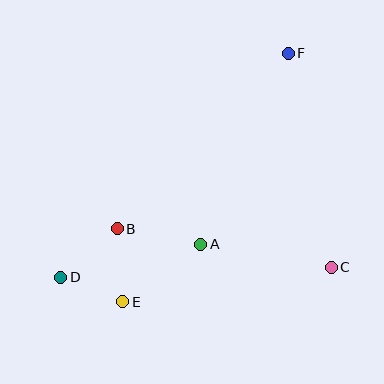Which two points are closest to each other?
Points D and E are closest to each other.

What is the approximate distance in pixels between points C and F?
The distance between C and F is approximately 218 pixels.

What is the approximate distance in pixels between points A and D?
The distance between A and D is approximately 144 pixels.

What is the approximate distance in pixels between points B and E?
The distance between B and E is approximately 73 pixels.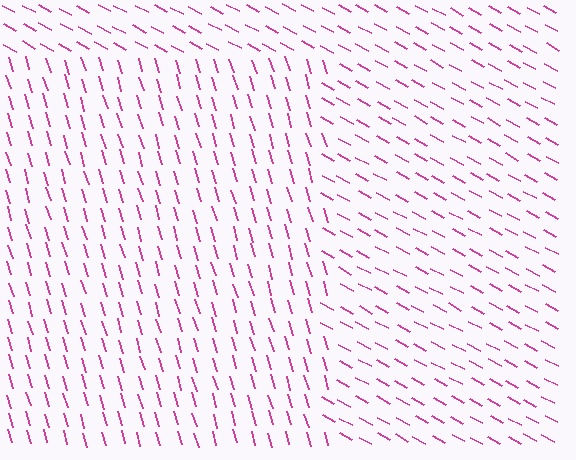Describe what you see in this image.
The image is filled with small magenta line segments. A rectangle region in the image has lines oriented differently from the surrounding lines, creating a visible texture boundary.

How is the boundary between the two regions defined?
The boundary is defined purely by a change in line orientation (approximately 45 degrees difference). All lines are the same color and thickness.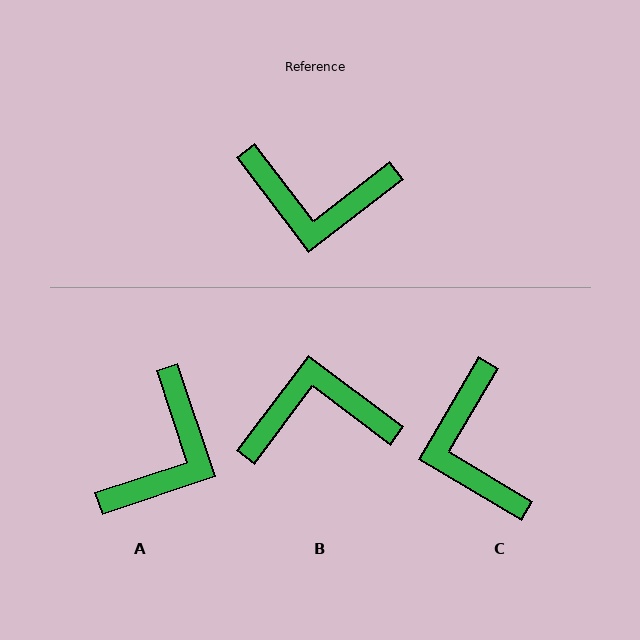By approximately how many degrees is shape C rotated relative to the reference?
Approximately 68 degrees clockwise.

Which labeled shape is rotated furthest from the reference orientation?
B, about 164 degrees away.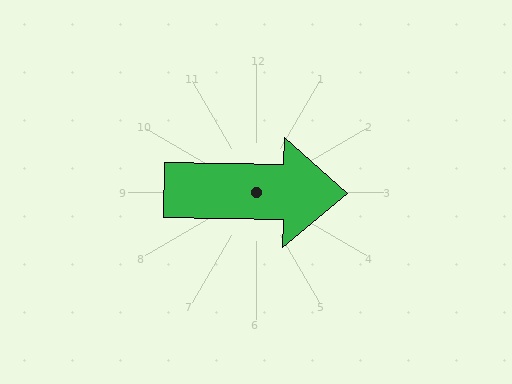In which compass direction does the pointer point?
East.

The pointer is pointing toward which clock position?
Roughly 3 o'clock.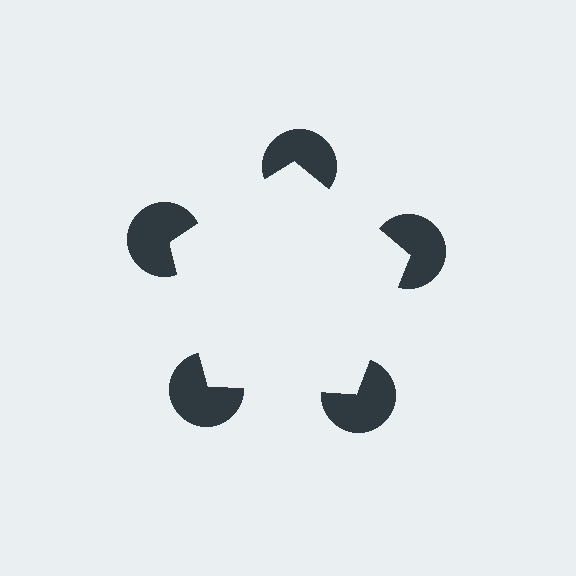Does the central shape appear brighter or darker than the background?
It typically appears slightly brighter than the background, even though no actual brightness change is drawn.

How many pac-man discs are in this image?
There are 5 — one at each vertex of the illusory pentagon.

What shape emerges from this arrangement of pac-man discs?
An illusory pentagon — its edges are inferred from the aligned wedge cuts in the pac-man discs, not physically drawn.